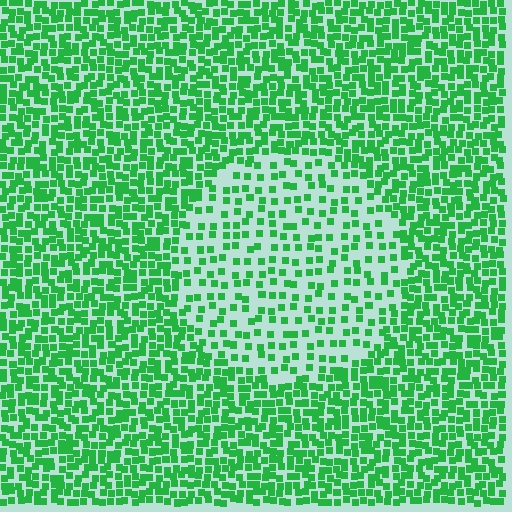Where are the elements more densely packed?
The elements are more densely packed outside the circle boundary.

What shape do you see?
I see a circle.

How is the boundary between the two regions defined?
The boundary is defined by a change in element density (approximately 2.2x ratio). All elements are the same color, size, and shape.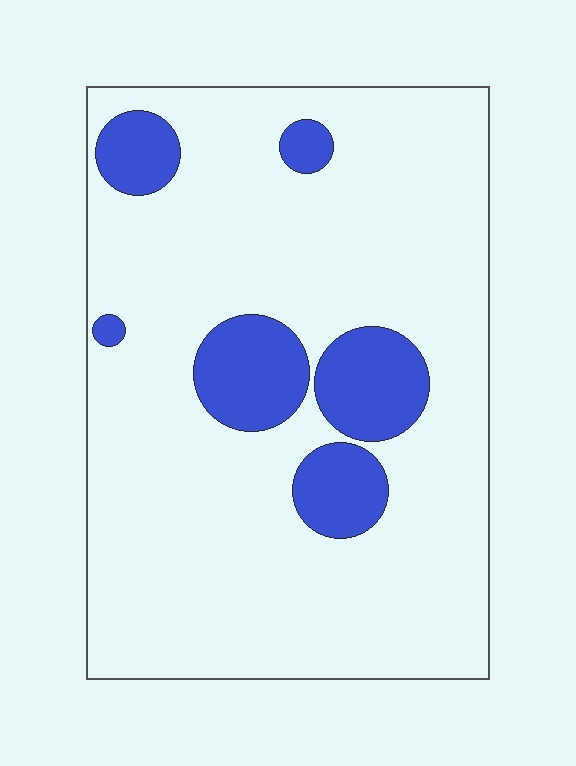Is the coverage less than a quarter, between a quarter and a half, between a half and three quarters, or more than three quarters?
Less than a quarter.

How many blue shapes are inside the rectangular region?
6.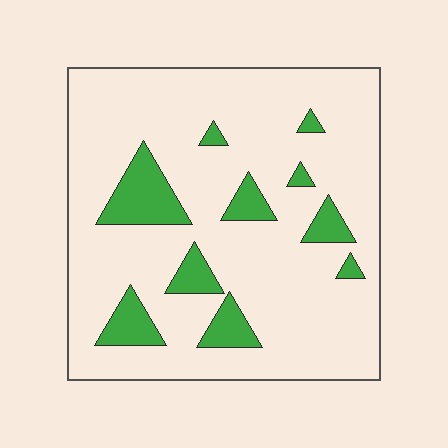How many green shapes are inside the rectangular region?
10.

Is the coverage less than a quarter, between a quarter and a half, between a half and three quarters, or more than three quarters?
Less than a quarter.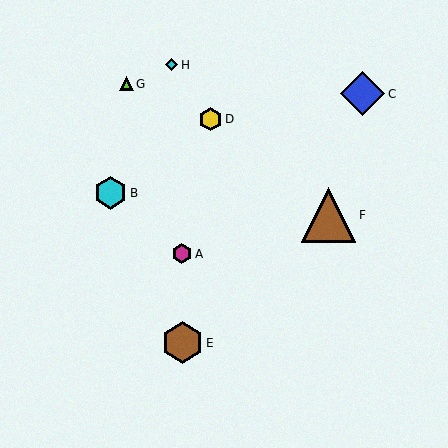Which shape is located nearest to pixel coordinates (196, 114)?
The yellow hexagon (labeled D) at (210, 119) is nearest to that location.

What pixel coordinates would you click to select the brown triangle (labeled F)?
Click at (329, 215) to select the brown triangle F.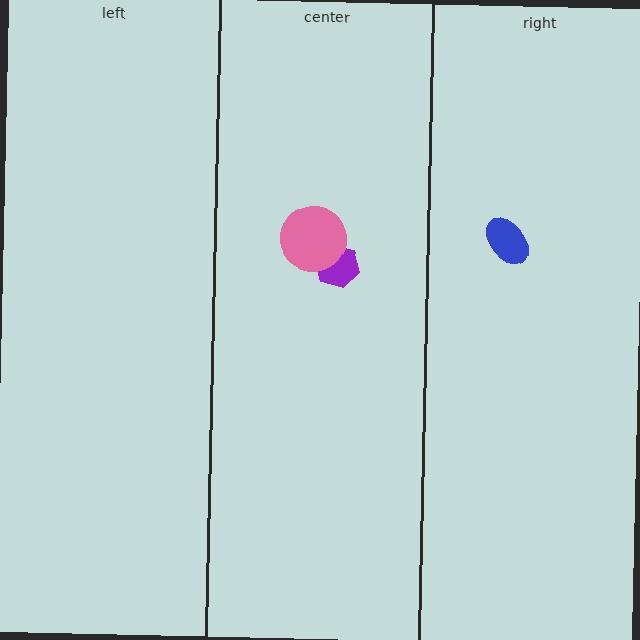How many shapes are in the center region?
2.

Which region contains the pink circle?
The center region.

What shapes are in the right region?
The blue ellipse.